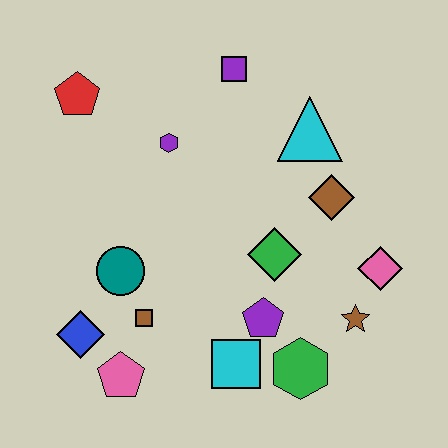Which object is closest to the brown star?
The pink diamond is closest to the brown star.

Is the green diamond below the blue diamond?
No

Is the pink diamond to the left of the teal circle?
No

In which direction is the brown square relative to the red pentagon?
The brown square is below the red pentagon.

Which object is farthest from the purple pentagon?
The red pentagon is farthest from the purple pentagon.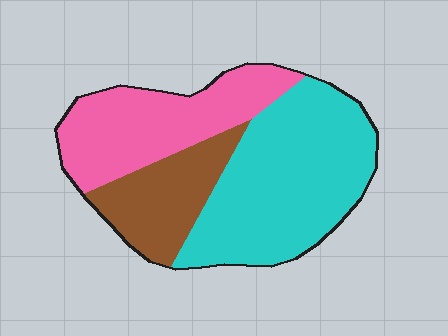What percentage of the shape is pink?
Pink covers roughly 30% of the shape.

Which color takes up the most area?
Cyan, at roughly 50%.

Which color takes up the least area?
Brown, at roughly 20%.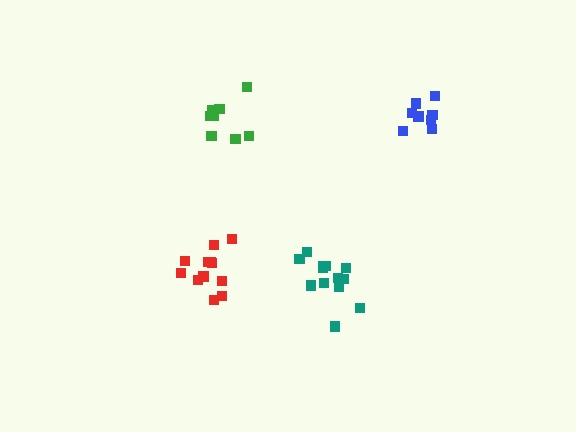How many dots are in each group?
Group 1: 12 dots, Group 2: 8 dots, Group 3: 13 dots, Group 4: 8 dots (41 total).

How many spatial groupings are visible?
There are 4 spatial groupings.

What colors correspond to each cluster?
The clusters are colored: red, green, teal, blue.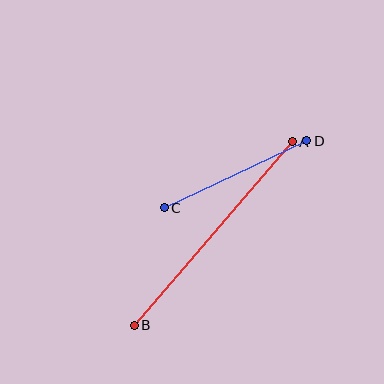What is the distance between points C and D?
The distance is approximately 158 pixels.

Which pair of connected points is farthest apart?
Points A and B are farthest apart.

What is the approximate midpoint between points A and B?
The midpoint is at approximately (213, 234) pixels.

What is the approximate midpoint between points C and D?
The midpoint is at approximately (235, 174) pixels.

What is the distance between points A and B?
The distance is approximately 242 pixels.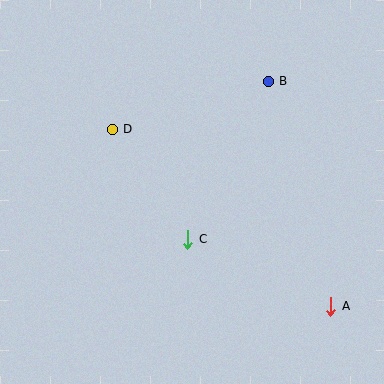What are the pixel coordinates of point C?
Point C is at (188, 239).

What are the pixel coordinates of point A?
Point A is at (331, 306).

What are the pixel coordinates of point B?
Point B is at (268, 81).